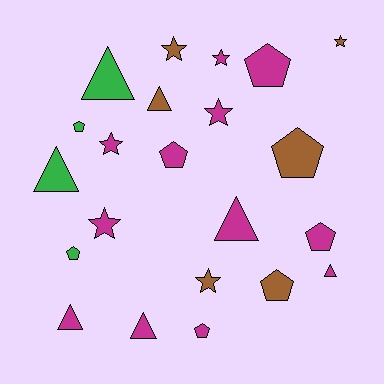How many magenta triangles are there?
There are 4 magenta triangles.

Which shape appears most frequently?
Pentagon, with 8 objects.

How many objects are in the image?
There are 22 objects.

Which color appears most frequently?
Magenta, with 12 objects.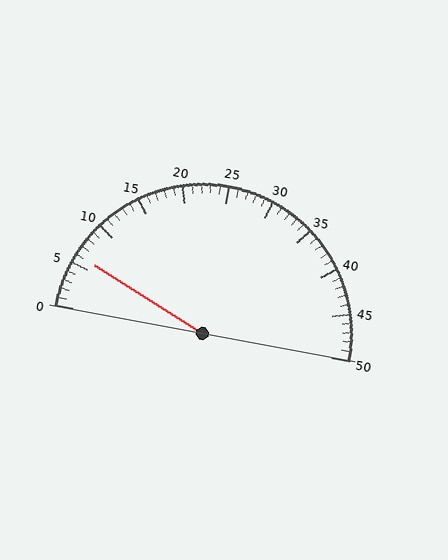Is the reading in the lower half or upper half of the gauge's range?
The reading is in the lower half of the range (0 to 50).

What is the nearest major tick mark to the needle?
The nearest major tick mark is 5.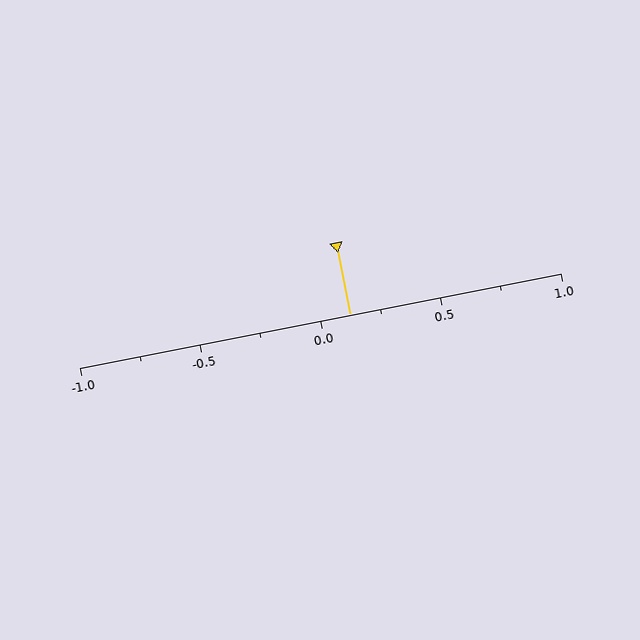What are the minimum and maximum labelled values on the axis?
The axis runs from -1.0 to 1.0.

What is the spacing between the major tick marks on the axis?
The major ticks are spaced 0.5 apart.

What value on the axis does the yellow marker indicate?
The marker indicates approximately 0.12.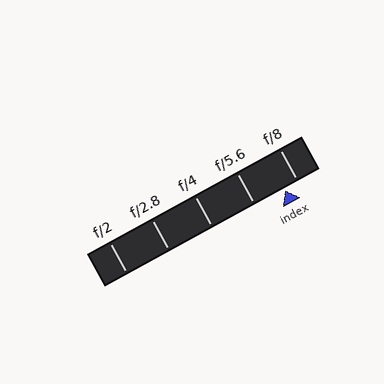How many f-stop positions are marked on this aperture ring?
There are 5 f-stop positions marked.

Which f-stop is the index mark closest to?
The index mark is closest to f/8.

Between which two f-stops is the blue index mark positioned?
The index mark is between f/5.6 and f/8.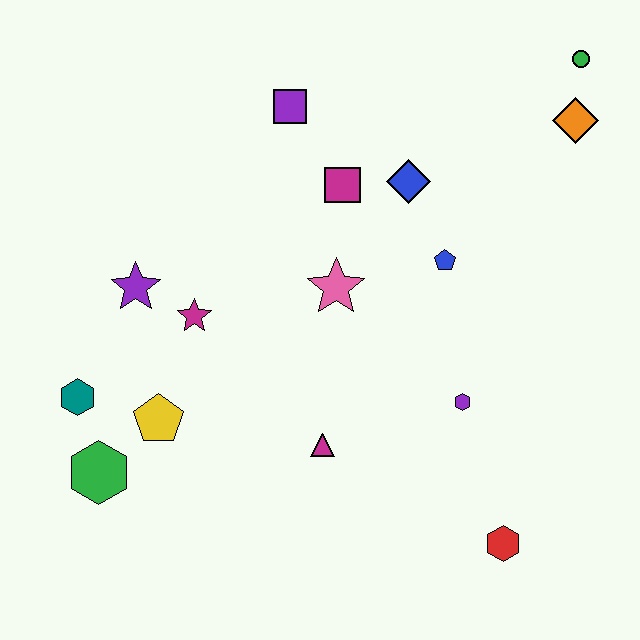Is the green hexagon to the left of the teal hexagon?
No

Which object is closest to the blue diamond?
The magenta square is closest to the blue diamond.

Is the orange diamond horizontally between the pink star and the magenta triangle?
No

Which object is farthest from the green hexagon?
The green circle is farthest from the green hexagon.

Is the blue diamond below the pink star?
No